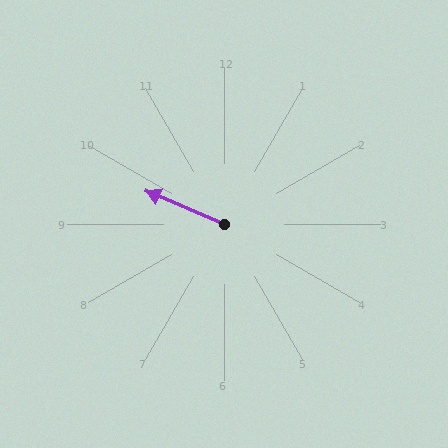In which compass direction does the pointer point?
Northwest.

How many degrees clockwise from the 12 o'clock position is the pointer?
Approximately 293 degrees.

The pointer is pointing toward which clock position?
Roughly 10 o'clock.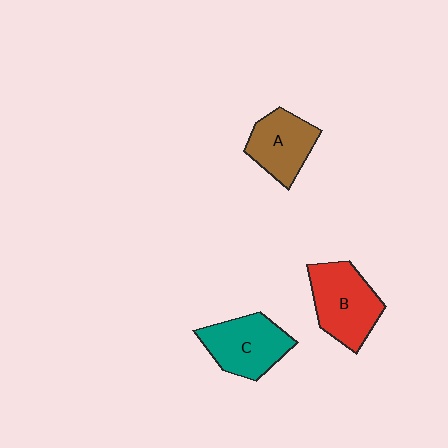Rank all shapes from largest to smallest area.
From largest to smallest: B (red), C (teal), A (brown).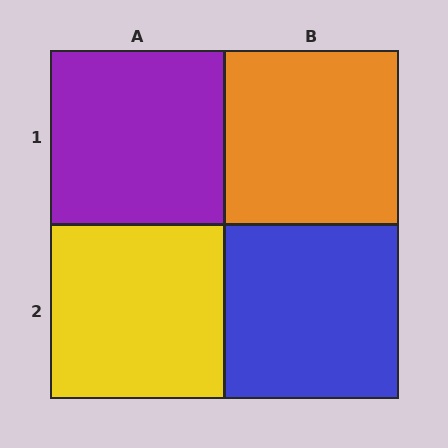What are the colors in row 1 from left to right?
Purple, orange.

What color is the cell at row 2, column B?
Blue.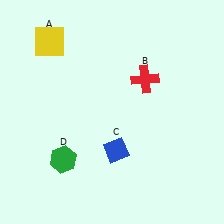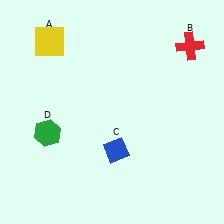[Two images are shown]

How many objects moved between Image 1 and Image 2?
2 objects moved between the two images.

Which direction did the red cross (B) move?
The red cross (B) moved right.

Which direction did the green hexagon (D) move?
The green hexagon (D) moved up.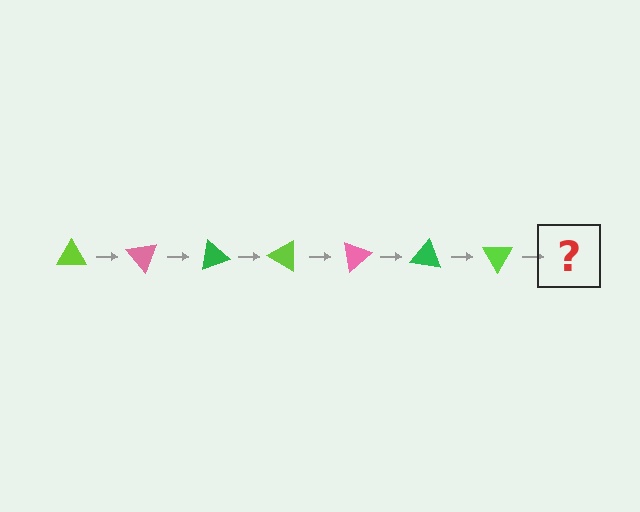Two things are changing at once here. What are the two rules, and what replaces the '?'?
The two rules are that it rotates 50 degrees each step and the color cycles through lime, pink, and green. The '?' should be a pink triangle, rotated 350 degrees from the start.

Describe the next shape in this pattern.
It should be a pink triangle, rotated 350 degrees from the start.